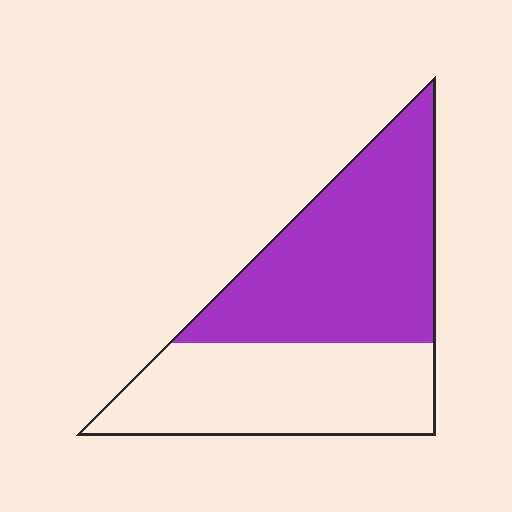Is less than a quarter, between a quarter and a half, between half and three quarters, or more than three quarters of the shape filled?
Between half and three quarters.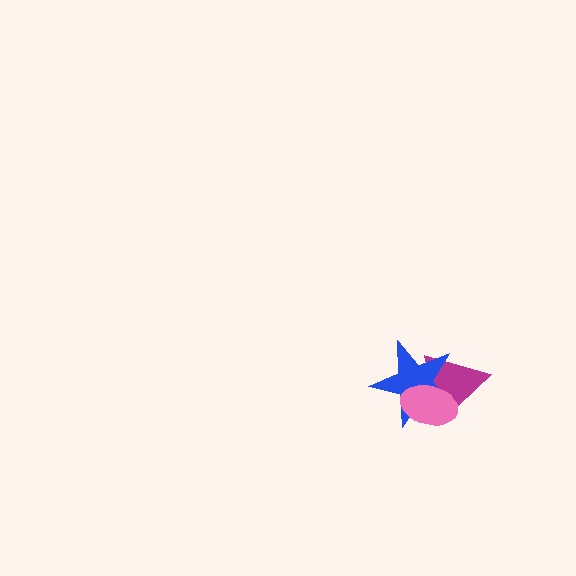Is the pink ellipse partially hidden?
No, no other shape covers it.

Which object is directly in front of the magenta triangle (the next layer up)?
The blue star is directly in front of the magenta triangle.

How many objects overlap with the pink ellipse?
2 objects overlap with the pink ellipse.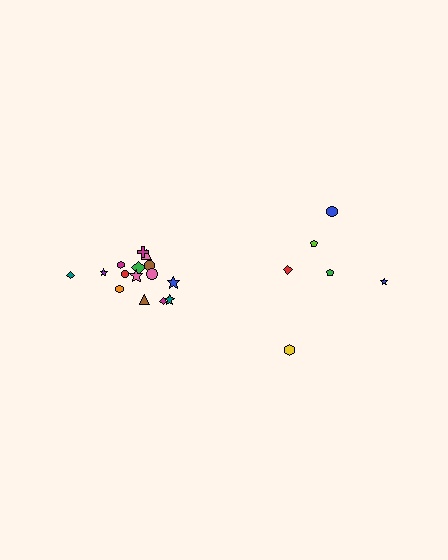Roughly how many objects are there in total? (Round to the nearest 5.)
Roughly 20 objects in total.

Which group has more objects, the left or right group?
The left group.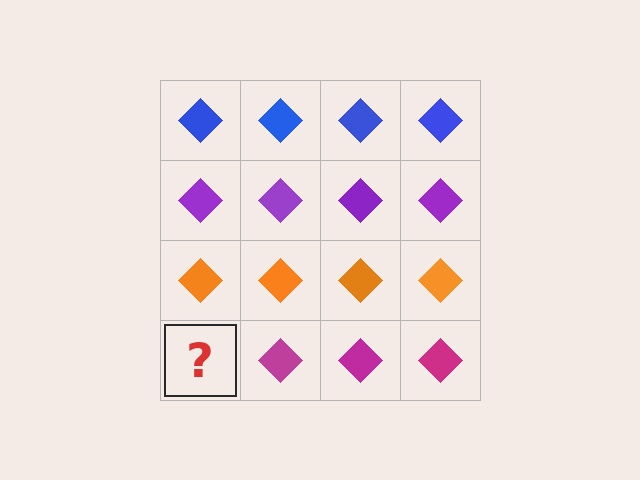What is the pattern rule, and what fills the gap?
The rule is that each row has a consistent color. The gap should be filled with a magenta diamond.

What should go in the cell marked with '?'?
The missing cell should contain a magenta diamond.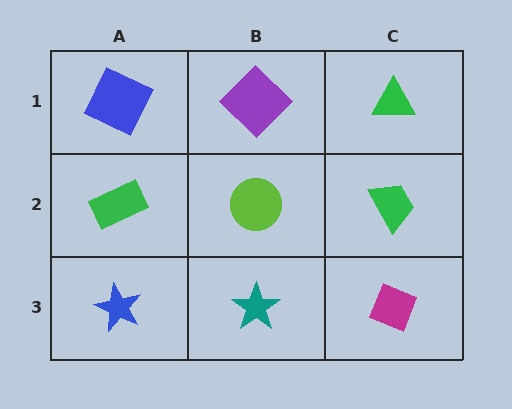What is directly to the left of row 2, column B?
A green rectangle.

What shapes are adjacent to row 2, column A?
A blue square (row 1, column A), a blue star (row 3, column A), a lime circle (row 2, column B).